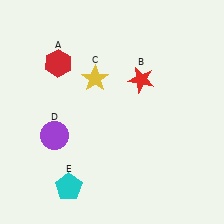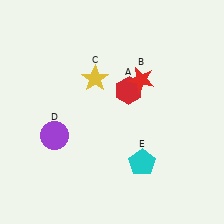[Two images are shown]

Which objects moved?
The objects that moved are: the red hexagon (A), the cyan pentagon (E).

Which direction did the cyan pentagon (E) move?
The cyan pentagon (E) moved right.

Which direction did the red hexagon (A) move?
The red hexagon (A) moved right.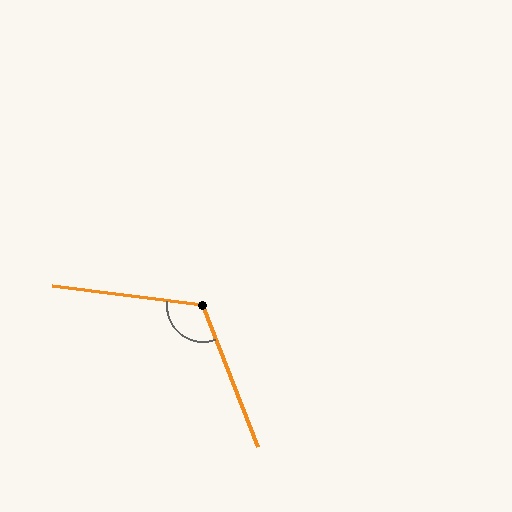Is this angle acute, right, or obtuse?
It is obtuse.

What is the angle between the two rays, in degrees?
Approximately 118 degrees.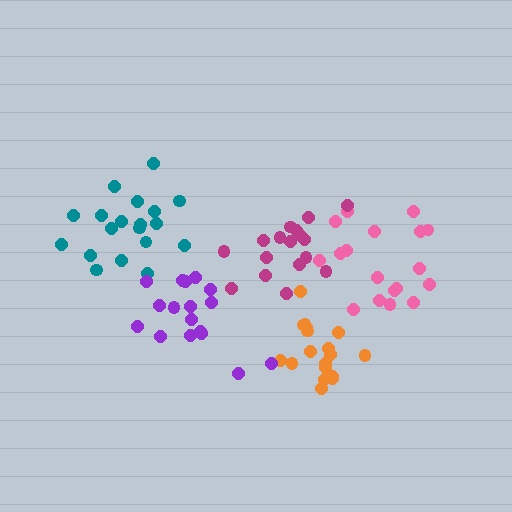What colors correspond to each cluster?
The clusters are colored: pink, teal, magenta, orange, purple.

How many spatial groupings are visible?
There are 5 spatial groupings.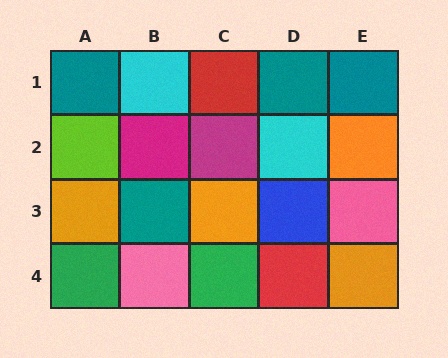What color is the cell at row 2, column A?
Lime.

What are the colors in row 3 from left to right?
Orange, teal, orange, blue, pink.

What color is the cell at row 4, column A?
Green.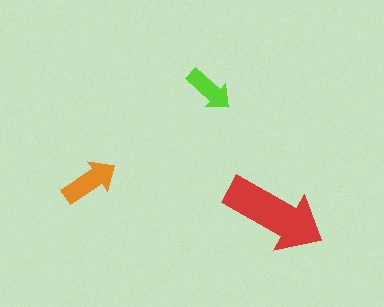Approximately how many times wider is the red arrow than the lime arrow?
About 2 times wider.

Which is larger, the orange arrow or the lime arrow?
The orange one.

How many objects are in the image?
There are 3 objects in the image.